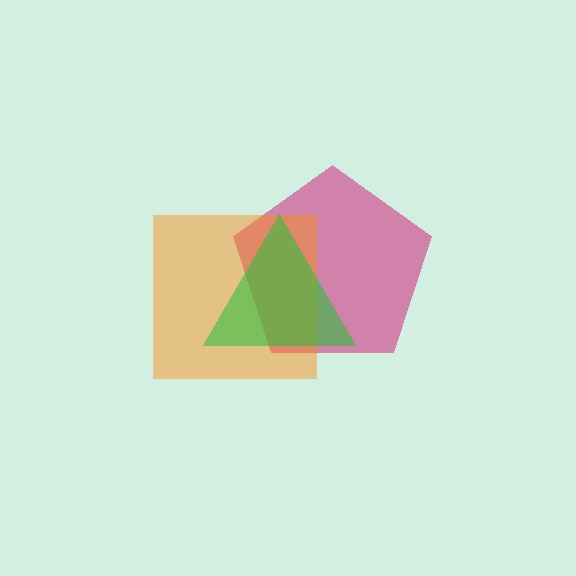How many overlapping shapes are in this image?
There are 3 overlapping shapes in the image.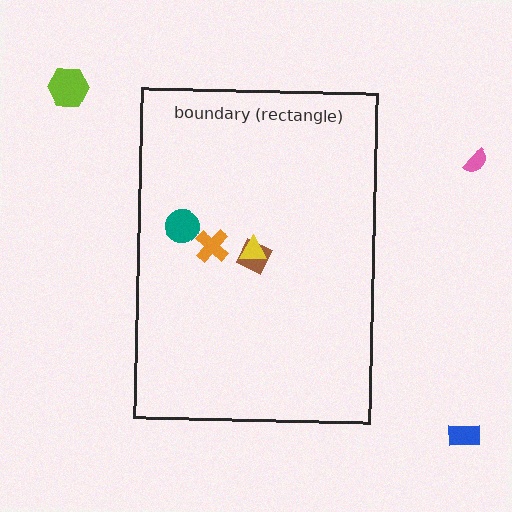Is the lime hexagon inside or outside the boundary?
Outside.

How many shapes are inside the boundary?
4 inside, 3 outside.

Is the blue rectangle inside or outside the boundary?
Outside.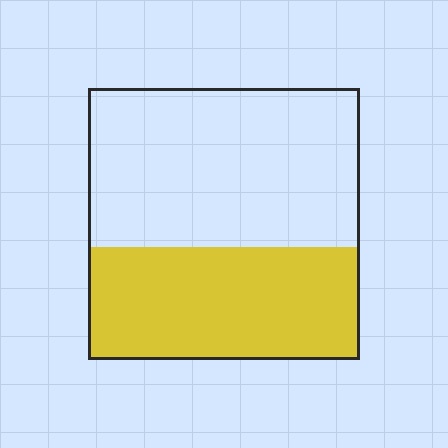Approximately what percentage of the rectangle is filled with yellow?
Approximately 40%.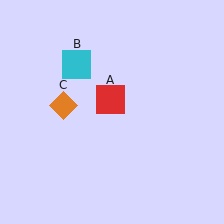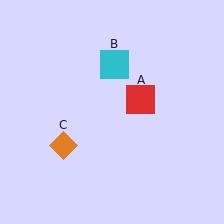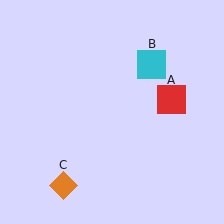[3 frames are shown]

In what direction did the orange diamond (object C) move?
The orange diamond (object C) moved down.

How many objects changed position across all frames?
3 objects changed position: red square (object A), cyan square (object B), orange diamond (object C).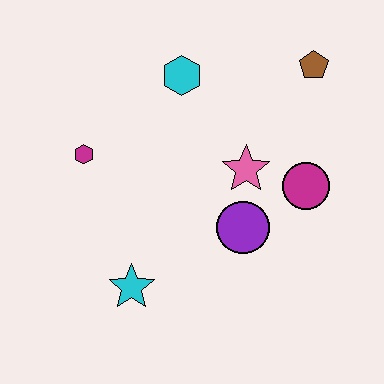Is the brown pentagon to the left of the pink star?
No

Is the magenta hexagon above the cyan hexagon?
No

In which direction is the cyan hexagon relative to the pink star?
The cyan hexagon is above the pink star.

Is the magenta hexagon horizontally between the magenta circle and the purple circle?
No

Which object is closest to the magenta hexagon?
The cyan hexagon is closest to the magenta hexagon.